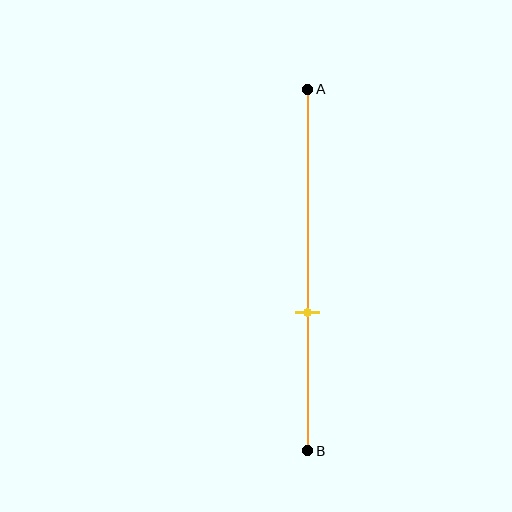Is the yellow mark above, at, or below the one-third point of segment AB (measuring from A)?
The yellow mark is below the one-third point of segment AB.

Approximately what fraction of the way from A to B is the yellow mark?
The yellow mark is approximately 60% of the way from A to B.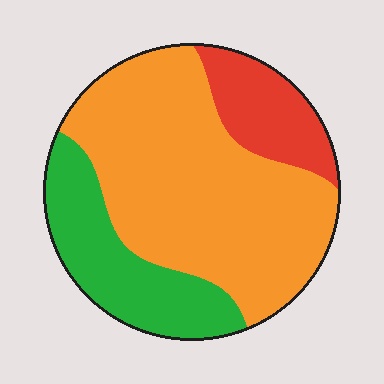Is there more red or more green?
Green.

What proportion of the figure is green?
Green covers 24% of the figure.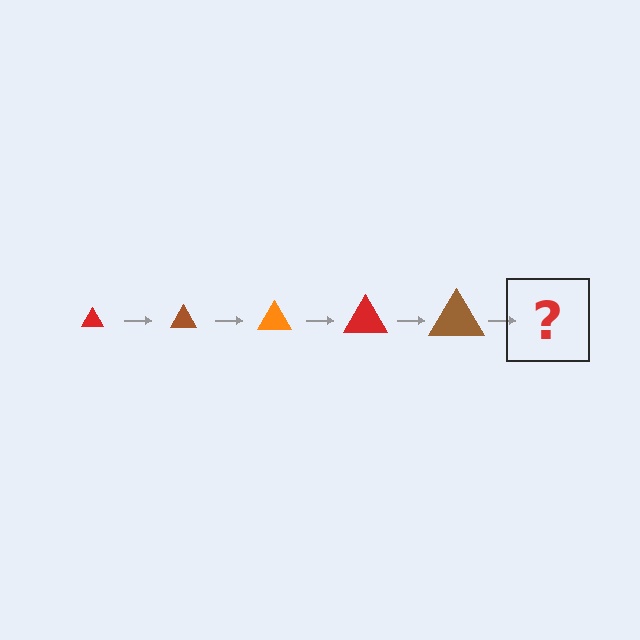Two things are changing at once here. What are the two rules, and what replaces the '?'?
The two rules are that the triangle grows larger each step and the color cycles through red, brown, and orange. The '?' should be an orange triangle, larger than the previous one.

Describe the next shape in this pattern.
It should be an orange triangle, larger than the previous one.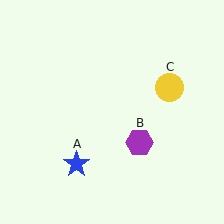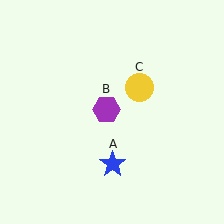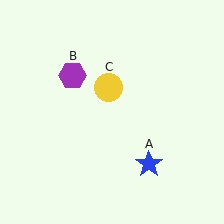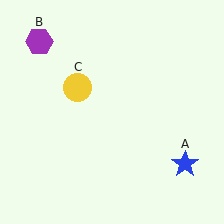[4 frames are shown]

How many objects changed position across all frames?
3 objects changed position: blue star (object A), purple hexagon (object B), yellow circle (object C).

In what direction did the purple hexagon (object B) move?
The purple hexagon (object B) moved up and to the left.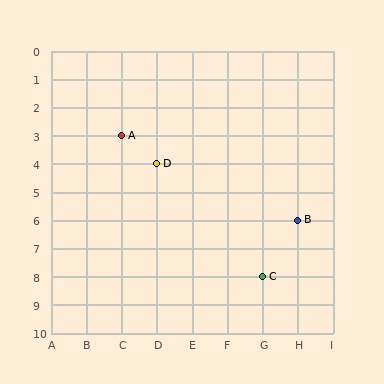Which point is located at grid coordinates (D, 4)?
Point D is at (D, 4).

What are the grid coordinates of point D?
Point D is at grid coordinates (D, 4).